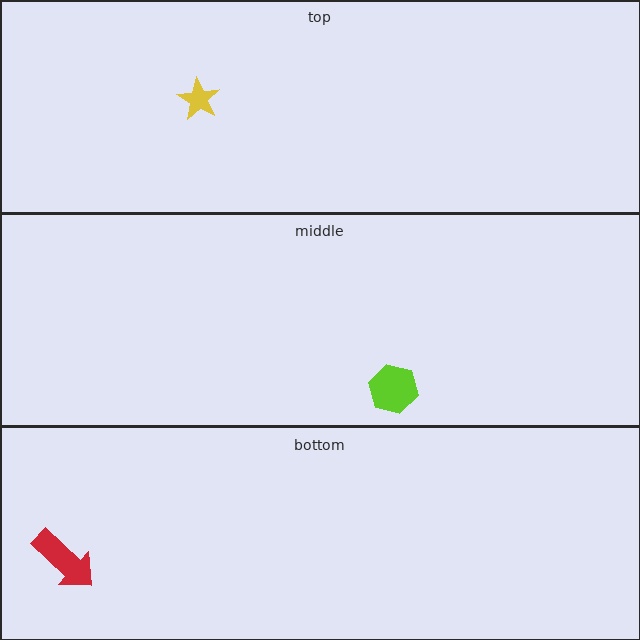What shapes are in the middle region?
The lime hexagon.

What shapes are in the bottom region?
The red arrow.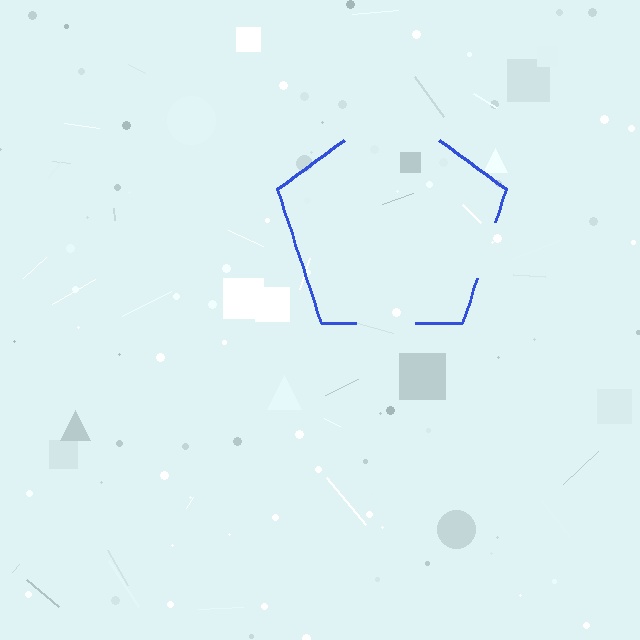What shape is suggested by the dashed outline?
The dashed outline suggests a pentagon.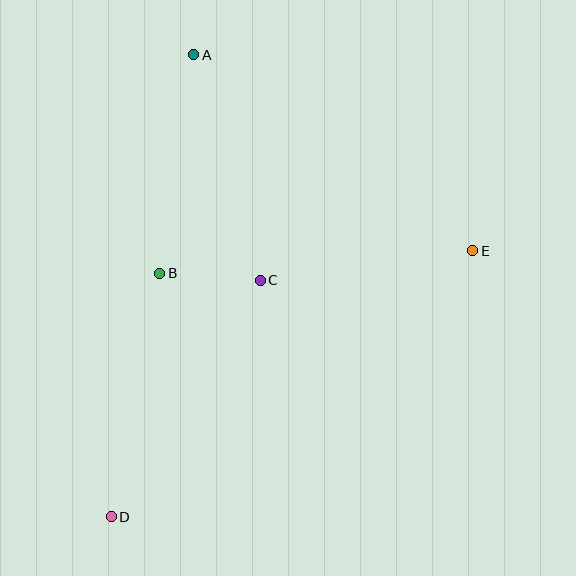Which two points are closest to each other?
Points B and C are closest to each other.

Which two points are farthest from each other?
Points A and D are farthest from each other.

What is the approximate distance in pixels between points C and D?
The distance between C and D is approximately 279 pixels.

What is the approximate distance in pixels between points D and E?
The distance between D and E is approximately 449 pixels.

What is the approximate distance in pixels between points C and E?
The distance between C and E is approximately 214 pixels.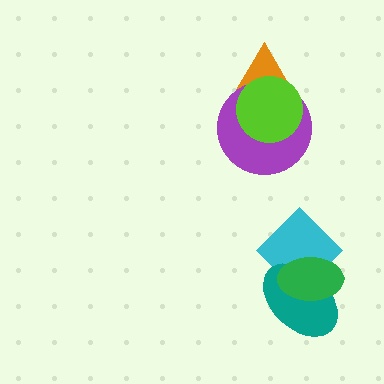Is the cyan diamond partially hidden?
Yes, it is partially covered by another shape.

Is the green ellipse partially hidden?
No, no other shape covers it.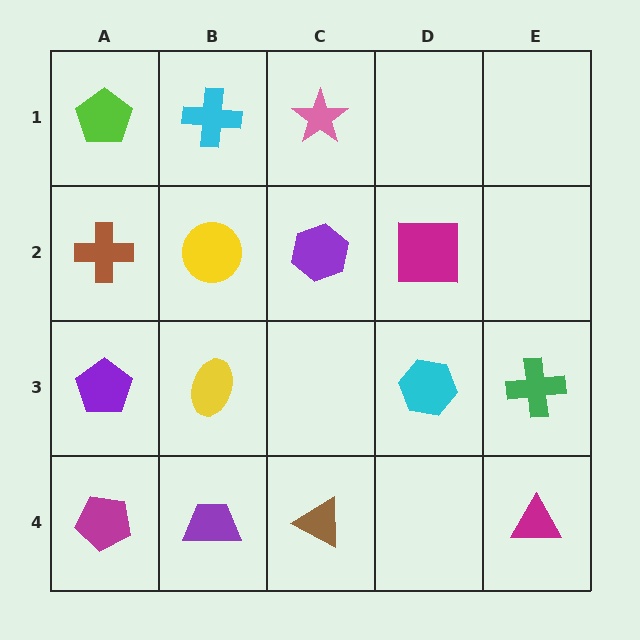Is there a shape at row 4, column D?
No, that cell is empty.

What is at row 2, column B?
A yellow circle.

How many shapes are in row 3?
4 shapes.